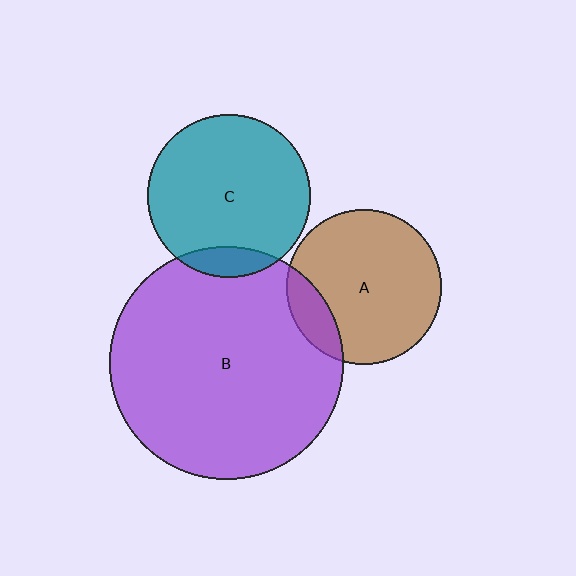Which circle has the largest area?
Circle B (purple).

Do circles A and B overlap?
Yes.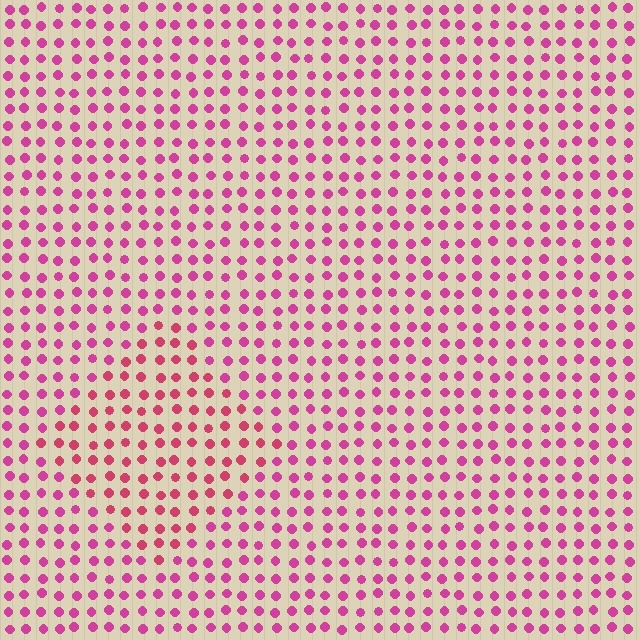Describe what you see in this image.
The image is filled with small magenta elements in a uniform arrangement. A diamond-shaped region is visible where the elements are tinted to a slightly different hue, forming a subtle color boundary.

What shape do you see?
I see a diamond.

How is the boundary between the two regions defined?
The boundary is defined purely by a slight shift in hue (about 21 degrees). Spacing, size, and orientation are identical on both sides.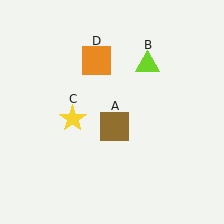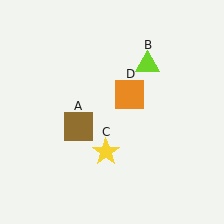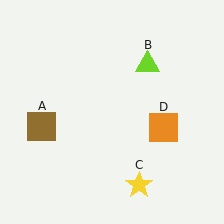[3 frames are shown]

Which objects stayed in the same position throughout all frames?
Lime triangle (object B) remained stationary.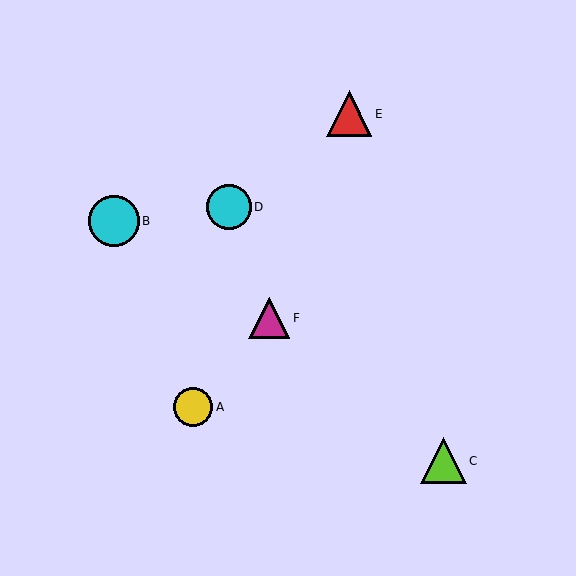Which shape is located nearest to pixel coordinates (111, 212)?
The cyan circle (labeled B) at (114, 221) is nearest to that location.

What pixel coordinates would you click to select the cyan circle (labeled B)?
Click at (114, 221) to select the cyan circle B.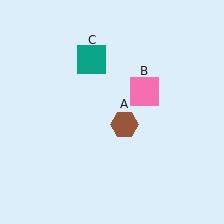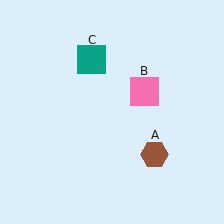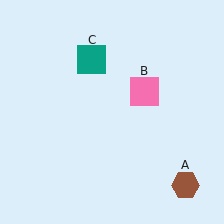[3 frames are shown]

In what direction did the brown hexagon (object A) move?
The brown hexagon (object A) moved down and to the right.